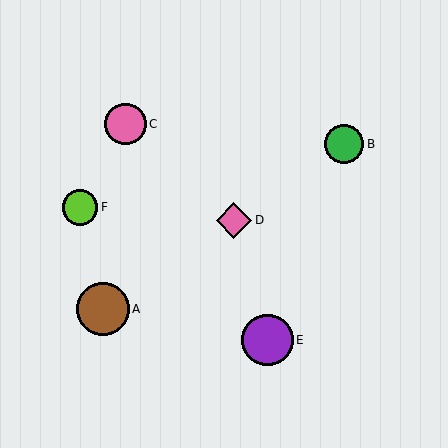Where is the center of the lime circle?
The center of the lime circle is at (80, 207).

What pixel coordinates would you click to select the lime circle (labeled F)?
Click at (80, 207) to select the lime circle F.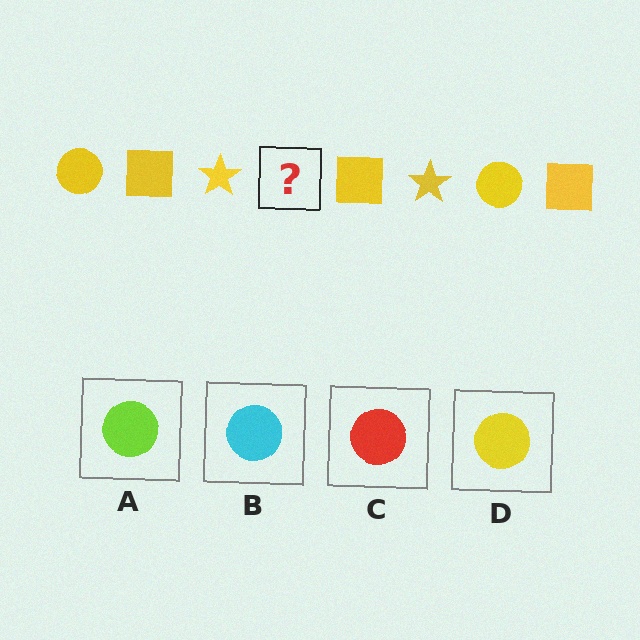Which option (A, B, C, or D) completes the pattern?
D.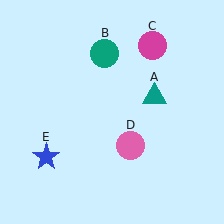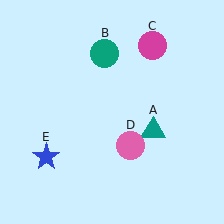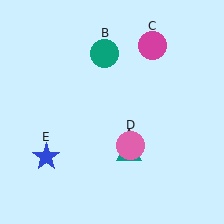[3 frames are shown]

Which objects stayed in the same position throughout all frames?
Teal circle (object B) and magenta circle (object C) and pink circle (object D) and blue star (object E) remained stationary.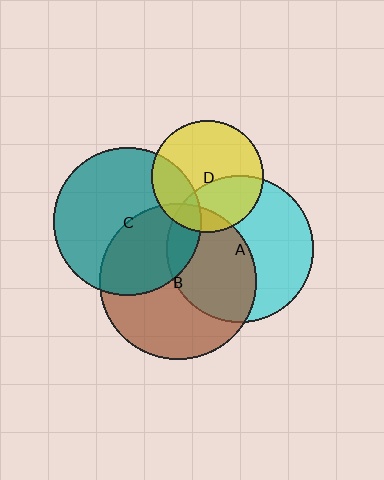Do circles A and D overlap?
Yes.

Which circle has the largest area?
Circle B (brown).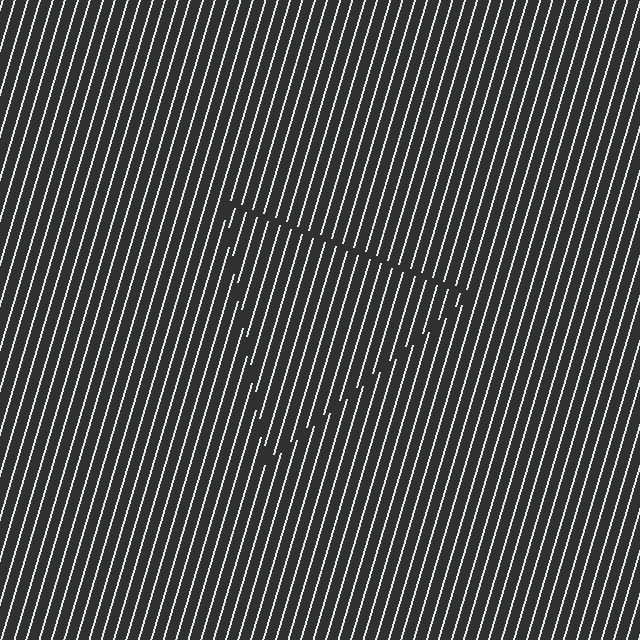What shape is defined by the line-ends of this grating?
An illusory triangle. The interior of the shape contains the same grating, shifted by half a period — the contour is defined by the phase discontinuity where line-ends from the inner and outer gratings abut.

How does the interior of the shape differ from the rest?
The interior of the shape contains the same grating, shifted by half a period — the contour is defined by the phase discontinuity where line-ends from the inner and outer gratings abut.